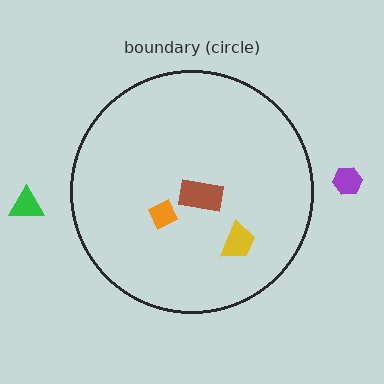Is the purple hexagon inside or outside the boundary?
Outside.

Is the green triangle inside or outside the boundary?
Outside.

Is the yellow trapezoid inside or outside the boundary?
Inside.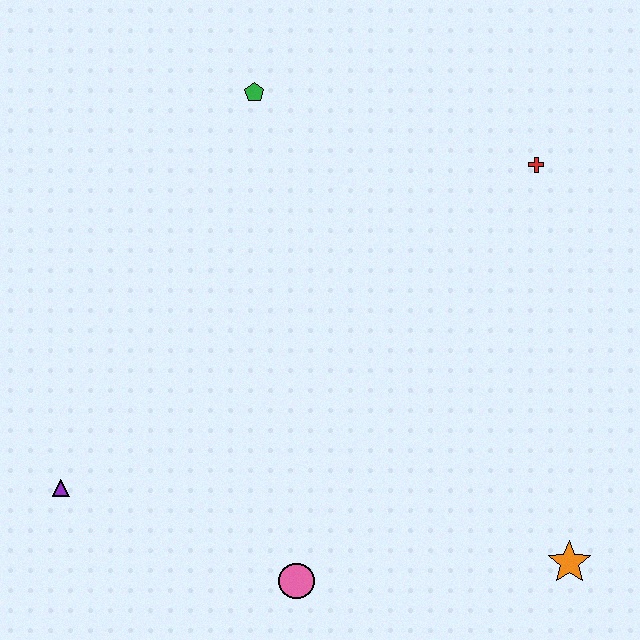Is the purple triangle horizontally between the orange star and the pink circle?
No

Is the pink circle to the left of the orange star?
Yes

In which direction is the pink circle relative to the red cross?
The pink circle is below the red cross.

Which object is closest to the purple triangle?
The pink circle is closest to the purple triangle.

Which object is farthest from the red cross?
The purple triangle is farthest from the red cross.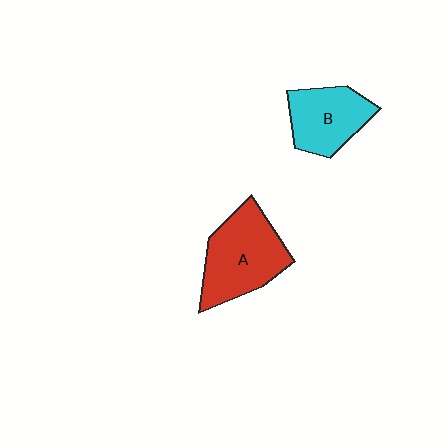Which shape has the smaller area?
Shape B (cyan).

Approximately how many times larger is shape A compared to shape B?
Approximately 1.3 times.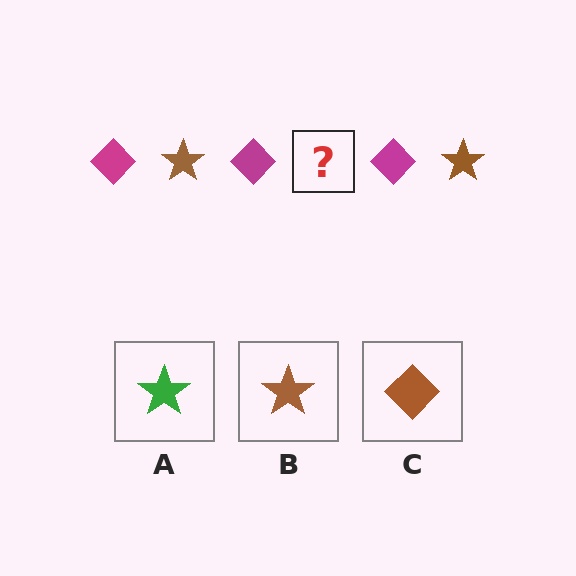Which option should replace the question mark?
Option B.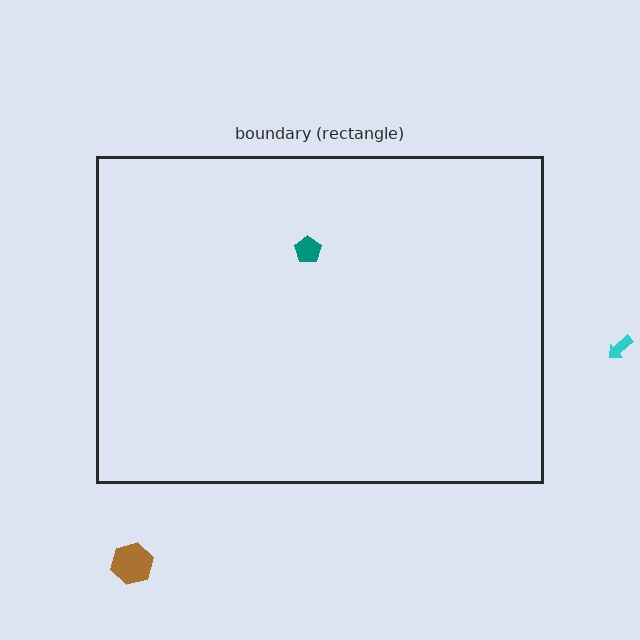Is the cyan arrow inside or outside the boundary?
Outside.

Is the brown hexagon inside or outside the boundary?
Outside.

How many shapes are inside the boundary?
1 inside, 2 outside.